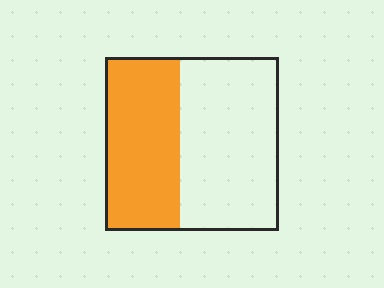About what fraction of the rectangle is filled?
About two fifths (2/5).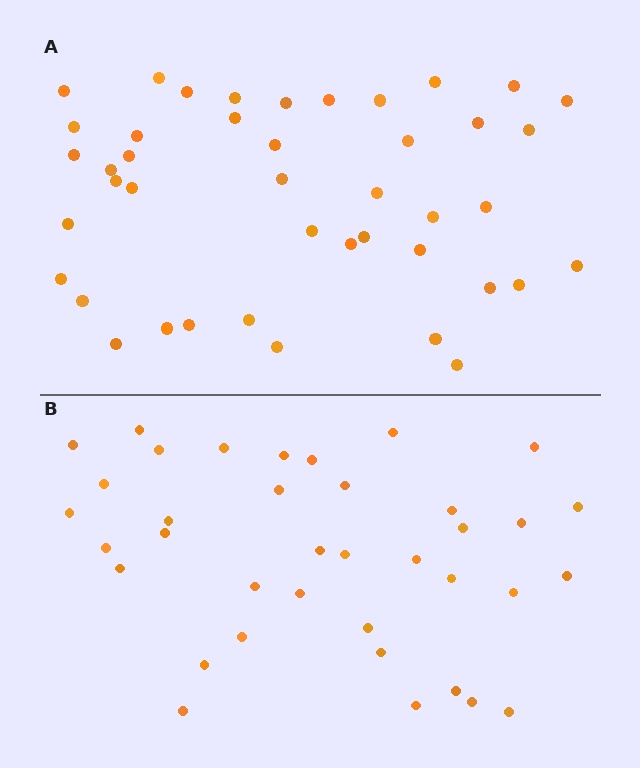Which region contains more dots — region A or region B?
Region A (the top region) has more dots.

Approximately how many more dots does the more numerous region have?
Region A has about 6 more dots than region B.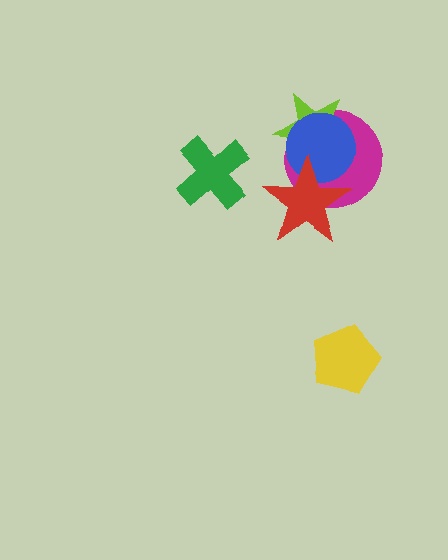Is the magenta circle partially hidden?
Yes, it is partially covered by another shape.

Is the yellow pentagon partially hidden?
No, no other shape covers it.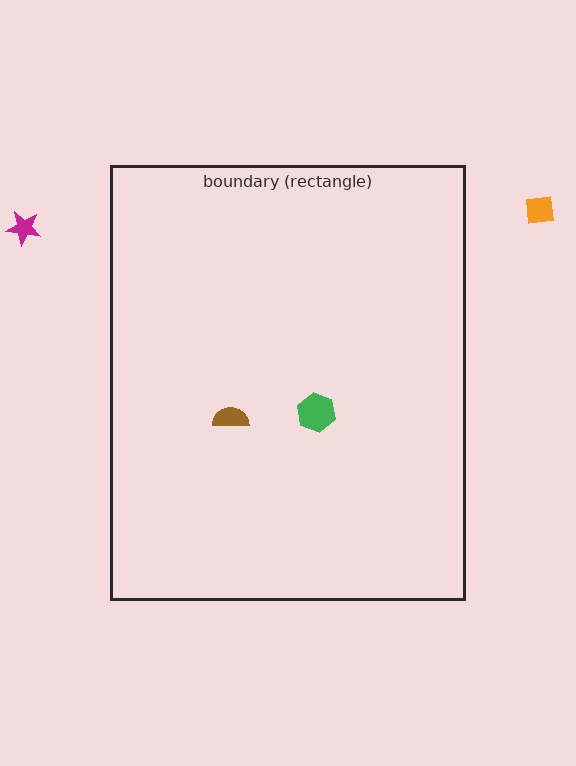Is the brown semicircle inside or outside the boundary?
Inside.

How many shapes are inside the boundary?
2 inside, 2 outside.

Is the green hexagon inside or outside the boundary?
Inside.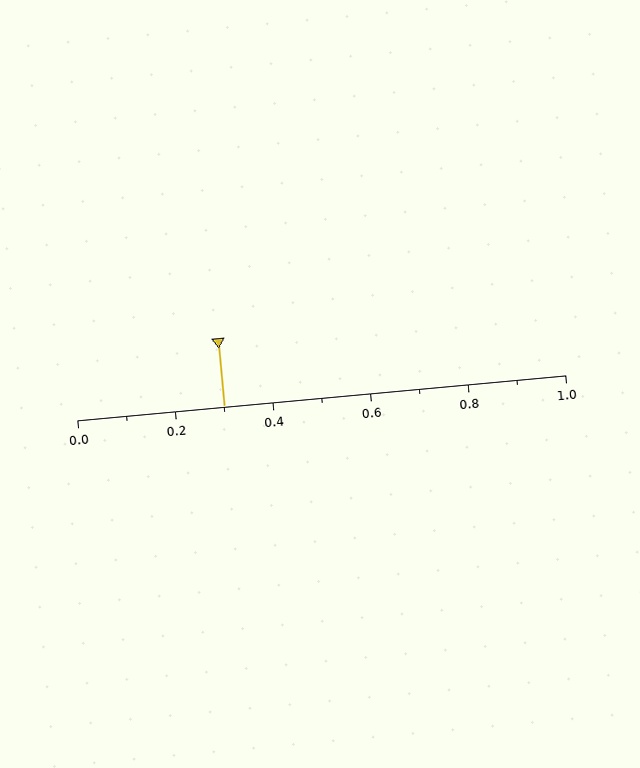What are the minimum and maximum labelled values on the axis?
The axis runs from 0.0 to 1.0.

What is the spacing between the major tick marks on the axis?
The major ticks are spaced 0.2 apart.